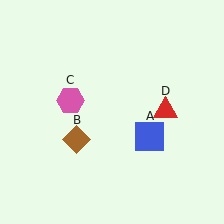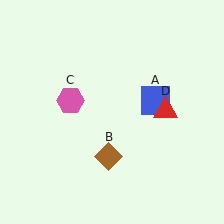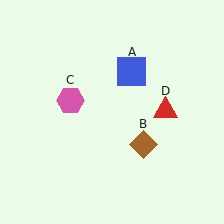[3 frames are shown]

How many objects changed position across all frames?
2 objects changed position: blue square (object A), brown diamond (object B).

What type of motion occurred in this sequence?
The blue square (object A), brown diamond (object B) rotated counterclockwise around the center of the scene.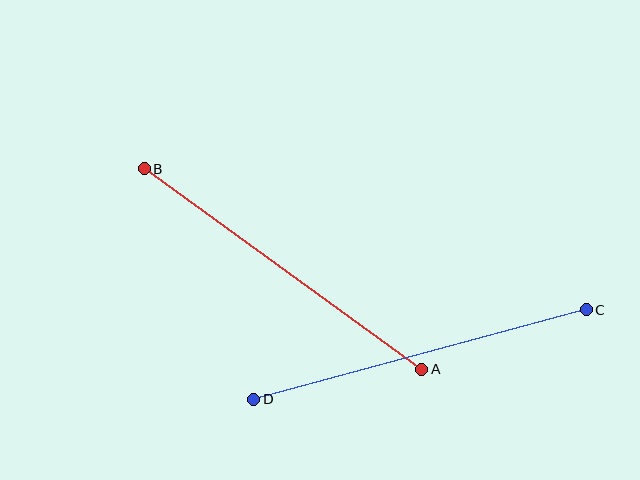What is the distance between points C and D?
The distance is approximately 344 pixels.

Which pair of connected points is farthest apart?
Points C and D are farthest apart.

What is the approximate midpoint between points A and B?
The midpoint is at approximately (283, 269) pixels.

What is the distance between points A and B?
The distance is approximately 342 pixels.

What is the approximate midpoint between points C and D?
The midpoint is at approximately (420, 355) pixels.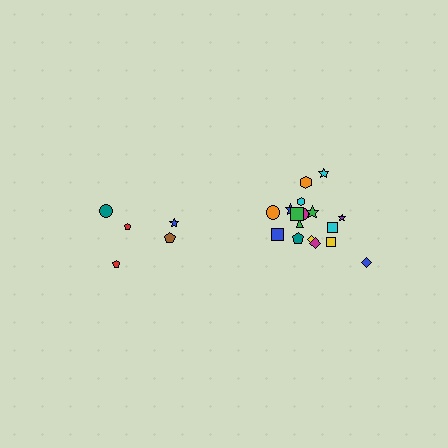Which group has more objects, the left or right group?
The right group.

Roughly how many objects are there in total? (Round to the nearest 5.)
Roughly 25 objects in total.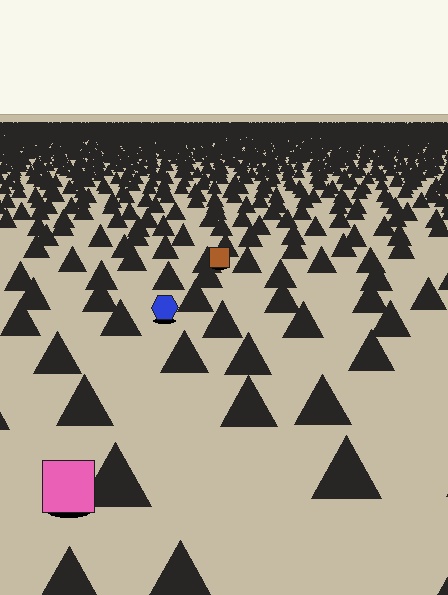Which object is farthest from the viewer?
The brown square is farthest from the viewer. It appears smaller and the ground texture around it is denser.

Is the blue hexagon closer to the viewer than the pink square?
No. The pink square is closer — you can tell from the texture gradient: the ground texture is coarser near it.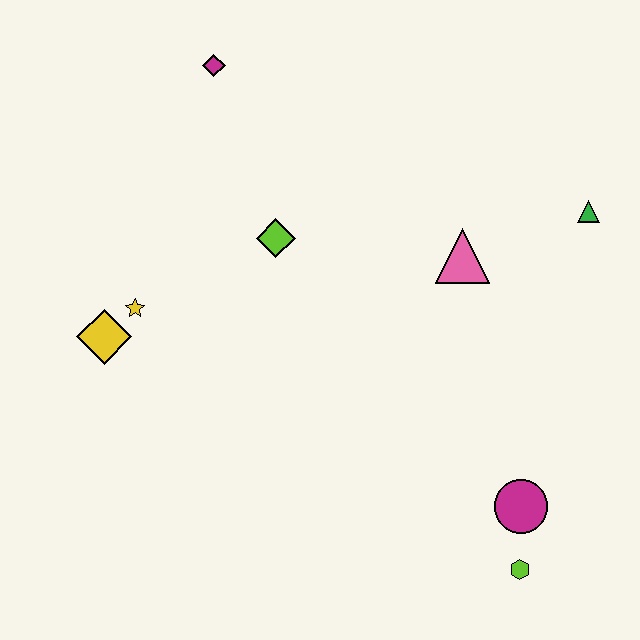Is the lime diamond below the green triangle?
Yes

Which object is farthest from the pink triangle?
The yellow diamond is farthest from the pink triangle.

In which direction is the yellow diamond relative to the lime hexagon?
The yellow diamond is to the left of the lime hexagon.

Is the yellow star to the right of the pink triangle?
No